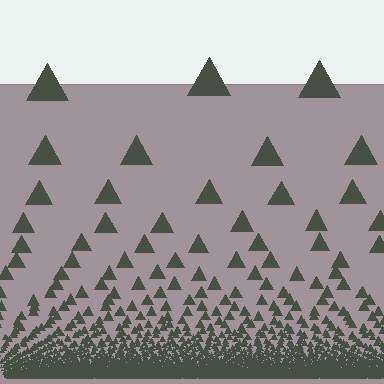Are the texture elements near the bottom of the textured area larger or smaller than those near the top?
Smaller. The gradient is inverted — elements near the bottom are smaller and denser.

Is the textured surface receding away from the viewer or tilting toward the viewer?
The surface appears to tilt toward the viewer. Texture elements get larger and sparser toward the top.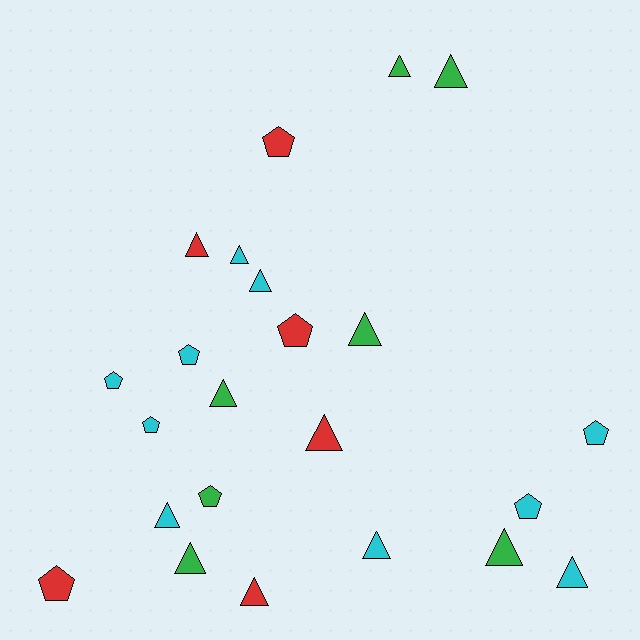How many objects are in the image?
There are 23 objects.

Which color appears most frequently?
Cyan, with 10 objects.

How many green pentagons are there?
There is 1 green pentagon.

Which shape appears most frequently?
Triangle, with 14 objects.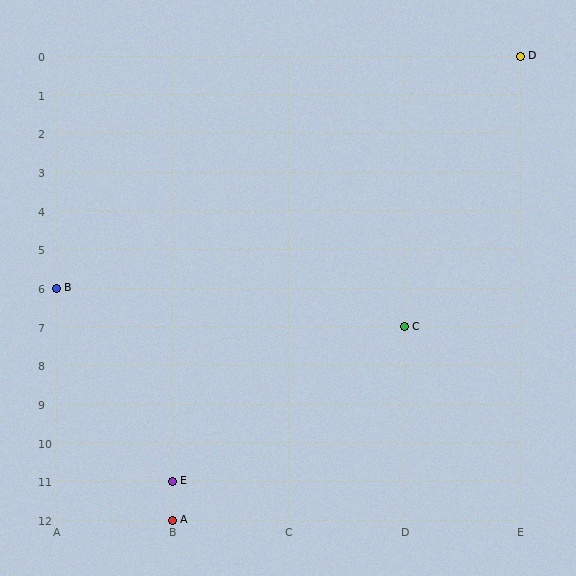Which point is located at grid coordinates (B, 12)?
Point A is at (B, 12).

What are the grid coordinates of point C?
Point C is at grid coordinates (D, 7).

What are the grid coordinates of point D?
Point D is at grid coordinates (E, 0).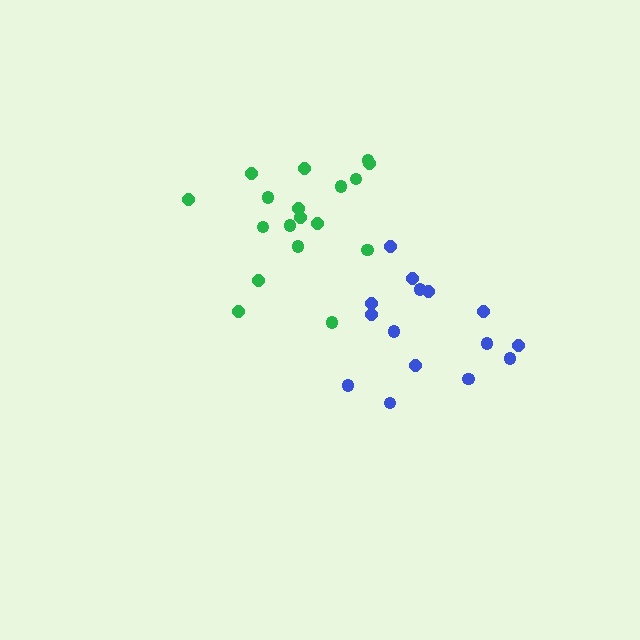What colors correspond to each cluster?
The clusters are colored: blue, green.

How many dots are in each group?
Group 1: 15 dots, Group 2: 18 dots (33 total).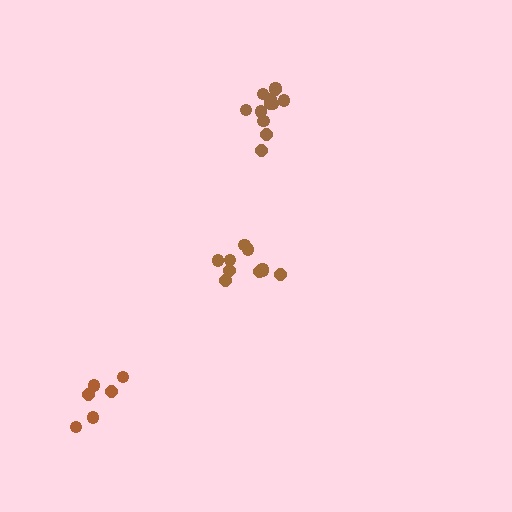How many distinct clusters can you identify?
There are 3 distinct clusters.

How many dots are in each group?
Group 1: 12 dots, Group 2: 10 dots, Group 3: 6 dots (28 total).